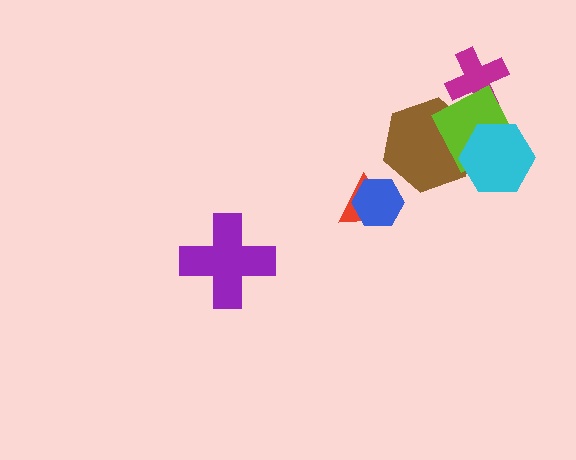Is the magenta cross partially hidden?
Yes, it is partially covered by another shape.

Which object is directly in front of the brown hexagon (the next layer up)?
The lime diamond is directly in front of the brown hexagon.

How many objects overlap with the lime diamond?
3 objects overlap with the lime diamond.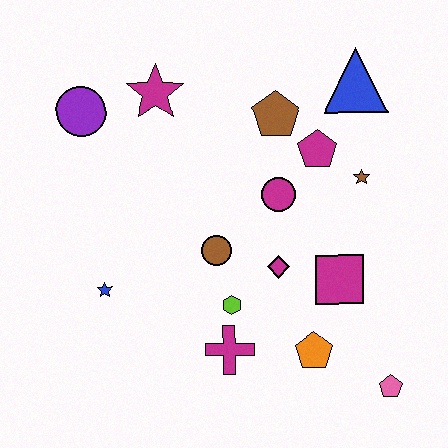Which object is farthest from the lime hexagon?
The blue triangle is farthest from the lime hexagon.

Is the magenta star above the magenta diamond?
Yes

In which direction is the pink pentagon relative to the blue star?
The pink pentagon is to the right of the blue star.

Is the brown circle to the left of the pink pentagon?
Yes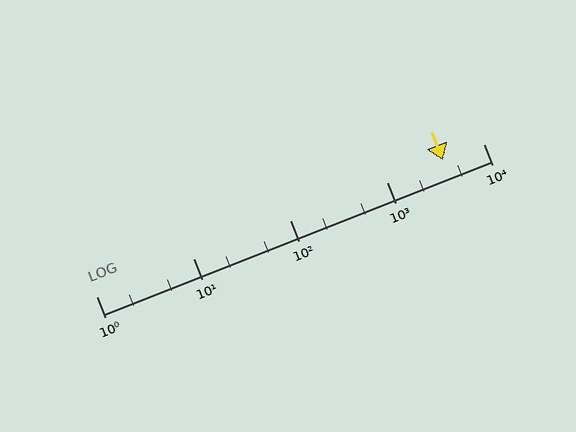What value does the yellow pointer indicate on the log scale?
The pointer indicates approximately 3800.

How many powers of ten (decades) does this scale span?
The scale spans 4 decades, from 1 to 10000.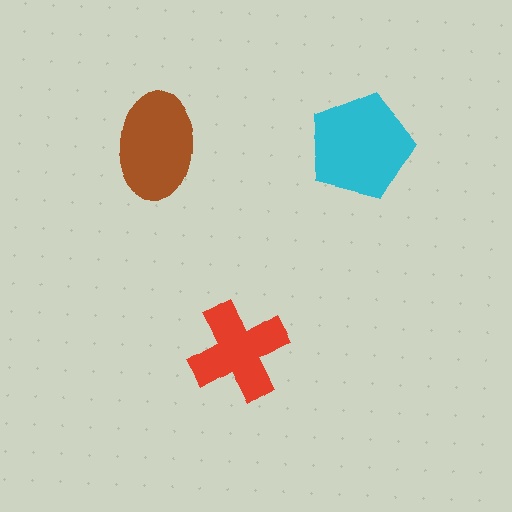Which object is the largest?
The cyan pentagon.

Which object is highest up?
The cyan pentagon is topmost.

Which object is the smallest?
The red cross.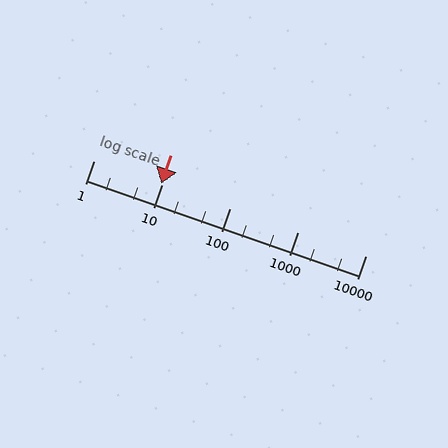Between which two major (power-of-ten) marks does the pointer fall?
The pointer is between 1 and 10.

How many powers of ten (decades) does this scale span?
The scale spans 4 decades, from 1 to 10000.